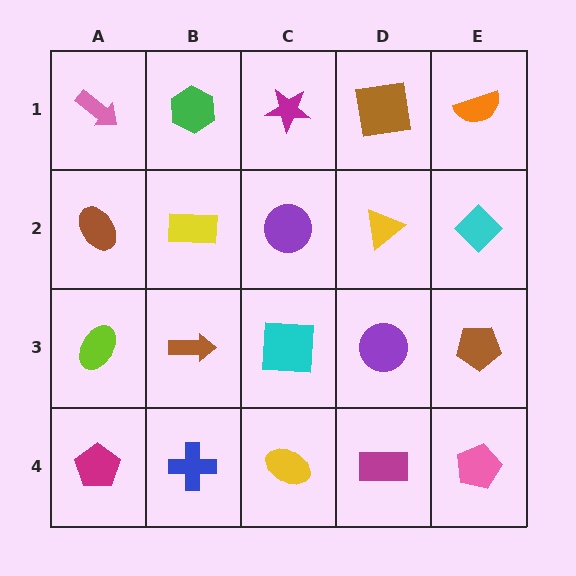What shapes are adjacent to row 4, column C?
A cyan square (row 3, column C), a blue cross (row 4, column B), a magenta rectangle (row 4, column D).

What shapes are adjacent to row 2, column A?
A pink arrow (row 1, column A), a lime ellipse (row 3, column A), a yellow rectangle (row 2, column B).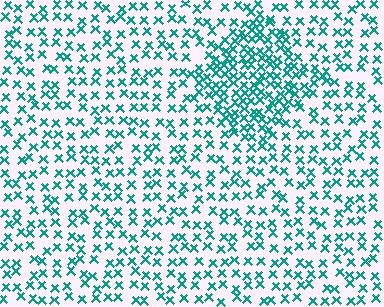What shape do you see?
I see a diamond.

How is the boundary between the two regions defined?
The boundary is defined by a change in element density (approximately 2.1x ratio). All elements are the same color, size, and shape.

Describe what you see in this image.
The image contains small teal elements arranged at two different densities. A diamond-shaped region is visible where the elements are more densely packed than the surrounding area.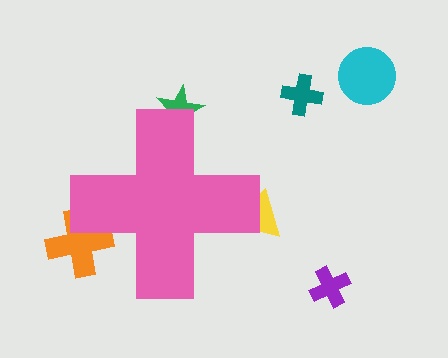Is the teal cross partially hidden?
No, the teal cross is fully visible.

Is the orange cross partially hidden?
Yes, the orange cross is partially hidden behind the pink cross.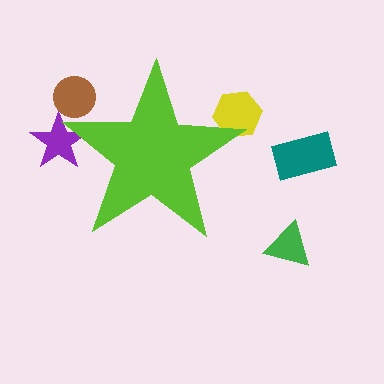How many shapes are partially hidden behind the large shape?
3 shapes are partially hidden.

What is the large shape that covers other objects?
A lime star.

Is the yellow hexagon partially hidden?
Yes, the yellow hexagon is partially hidden behind the lime star.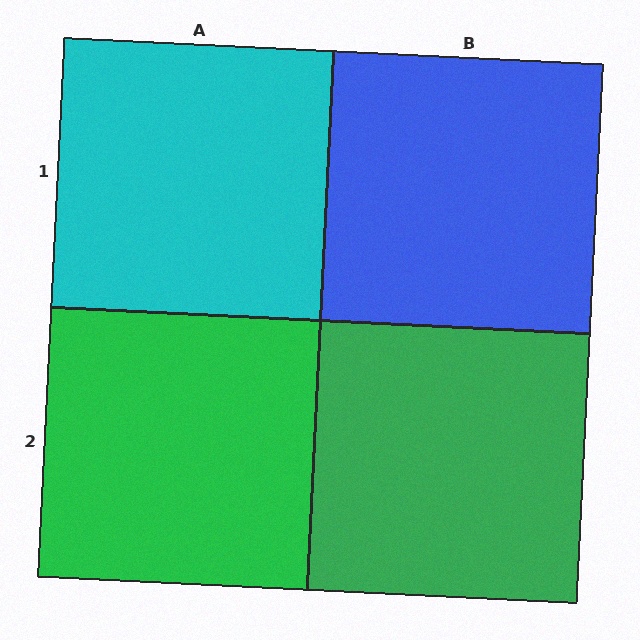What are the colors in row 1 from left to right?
Cyan, blue.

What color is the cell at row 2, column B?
Green.